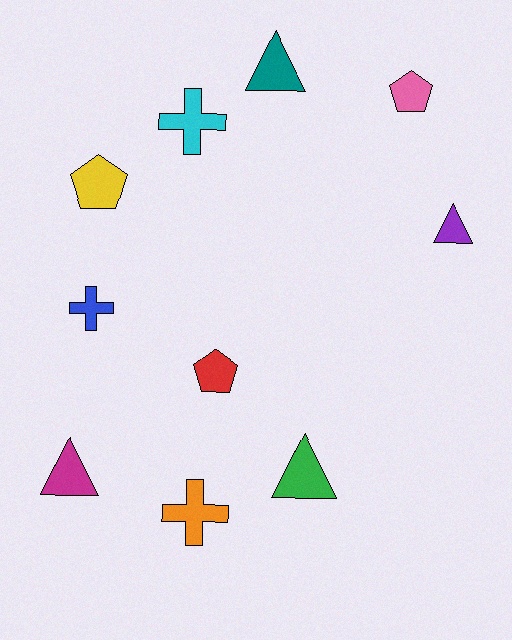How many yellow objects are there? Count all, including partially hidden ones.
There is 1 yellow object.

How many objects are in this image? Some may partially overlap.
There are 10 objects.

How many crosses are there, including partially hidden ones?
There are 3 crosses.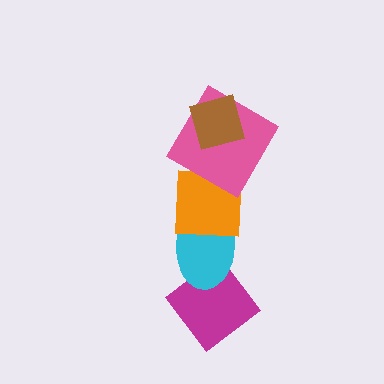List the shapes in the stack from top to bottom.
From top to bottom: the brown diamond, the pink diamond, the orange square, the cyan ellipse, the magenta diamond.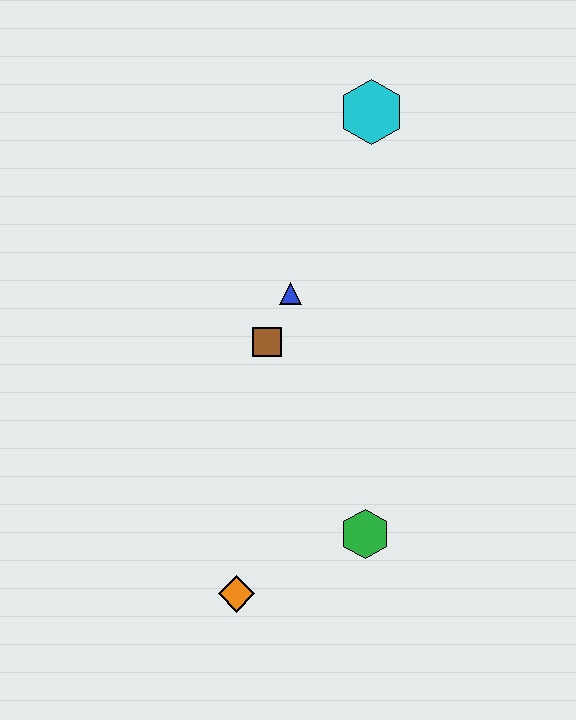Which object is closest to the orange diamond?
The green hexagon is closest to the orange diamond.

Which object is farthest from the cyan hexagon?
The orange diamond is farthest from the cyan hexagon.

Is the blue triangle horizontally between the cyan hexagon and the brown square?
Yes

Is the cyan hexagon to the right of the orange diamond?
Yes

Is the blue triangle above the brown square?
Yes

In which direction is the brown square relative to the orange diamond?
The brown square is above the orange diamond.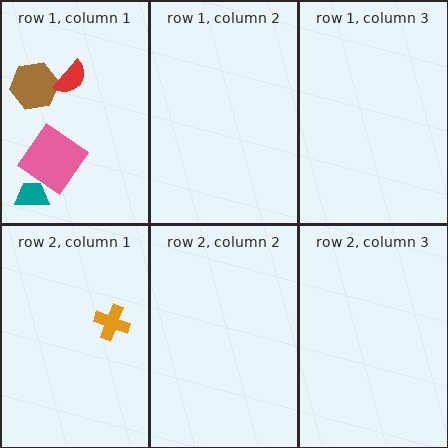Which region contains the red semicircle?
The row 1, column 1 region.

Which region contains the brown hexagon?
The row 1, column 1 region.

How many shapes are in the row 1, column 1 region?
4.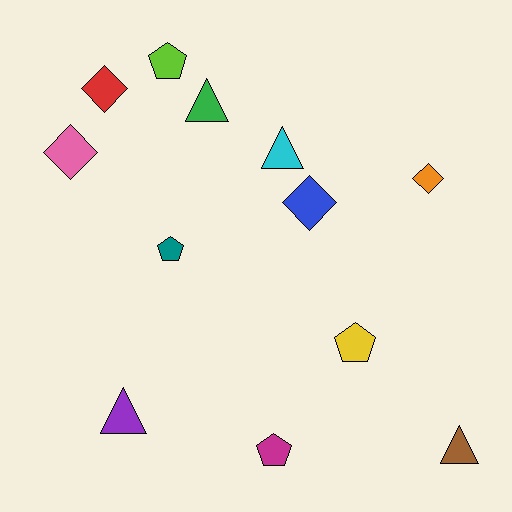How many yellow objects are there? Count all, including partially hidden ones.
There is 1 yellow object.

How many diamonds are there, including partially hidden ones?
There are 4 diamonds.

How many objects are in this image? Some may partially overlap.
There are 12 objects.